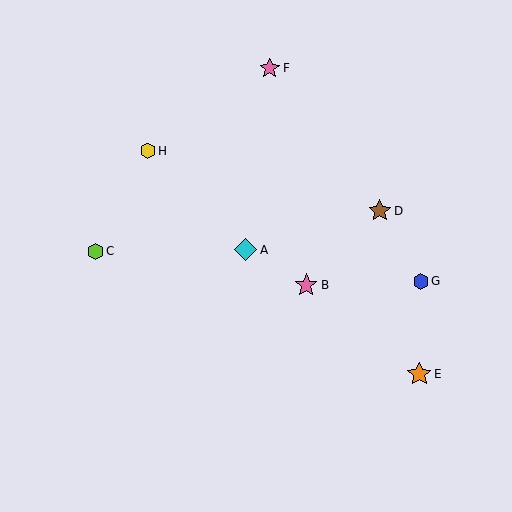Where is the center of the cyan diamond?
The center of the cyan diamond is at (246, 250).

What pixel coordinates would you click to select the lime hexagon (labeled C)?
Click at (95, 251) to select the lime hexagon C.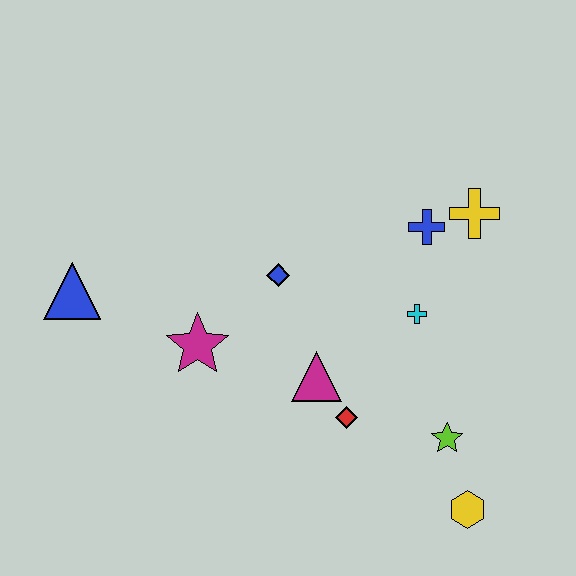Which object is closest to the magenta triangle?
The red diamond is closest to the magenta triangle.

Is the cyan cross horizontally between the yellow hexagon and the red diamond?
Yes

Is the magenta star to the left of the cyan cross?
Yes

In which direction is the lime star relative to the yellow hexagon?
The lime star is above the yellow hexagon.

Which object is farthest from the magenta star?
The yellow hexagon is farthest from the magenta star.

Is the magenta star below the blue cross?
Yes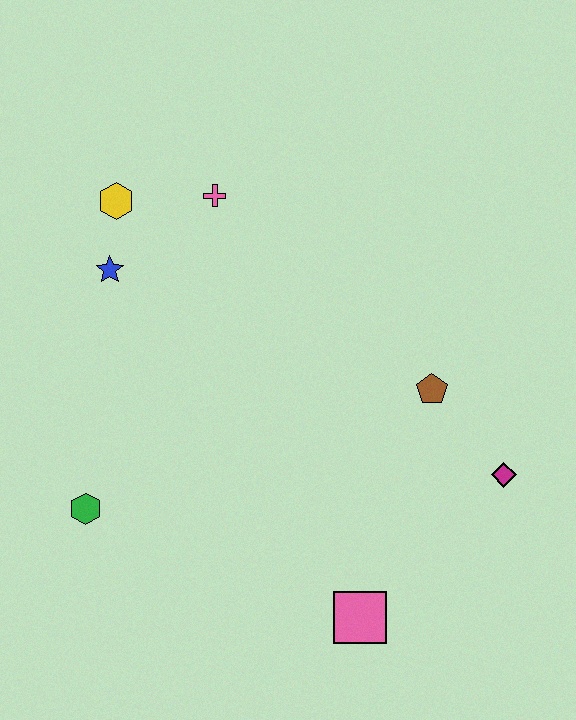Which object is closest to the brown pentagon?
The magenta diamond is closest to the brown pentagon.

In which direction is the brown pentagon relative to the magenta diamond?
The brown pentagon is above the magenta diamond.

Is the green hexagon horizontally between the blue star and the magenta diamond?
No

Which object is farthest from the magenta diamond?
The yellow hexagon is farthest from the magenta diamond.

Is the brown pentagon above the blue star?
No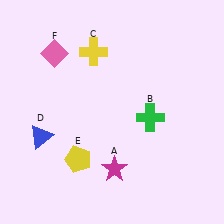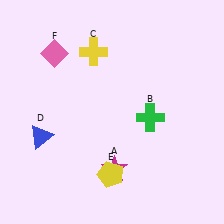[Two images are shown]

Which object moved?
The yellow pentagon (E) moved right.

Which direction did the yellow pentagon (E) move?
The yellow pentagon (E) moved right.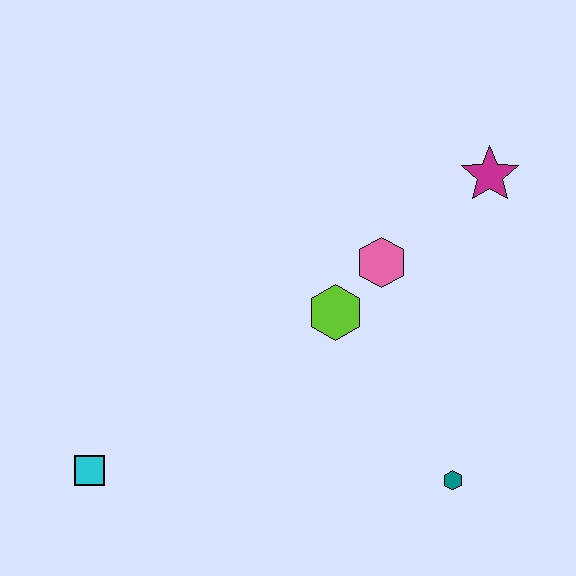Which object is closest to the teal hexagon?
The lime hexagon is closest to the teal hexagon.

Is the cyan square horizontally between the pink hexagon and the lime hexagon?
No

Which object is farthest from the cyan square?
The magenta star is farthest from the cyan square.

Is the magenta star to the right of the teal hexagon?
Yes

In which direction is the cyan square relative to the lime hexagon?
The cyan square is to the left of the lime hexagon.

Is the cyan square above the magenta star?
No